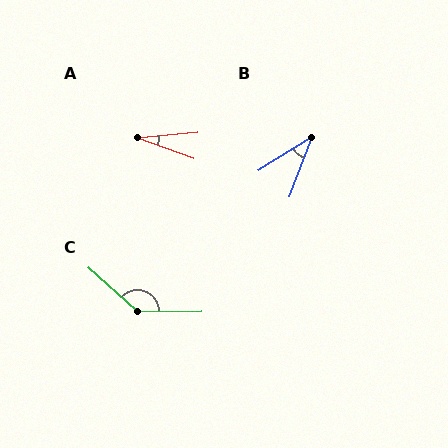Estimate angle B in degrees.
Approximately 37 degrees.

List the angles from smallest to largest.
A (25°), B (37°), C (138°).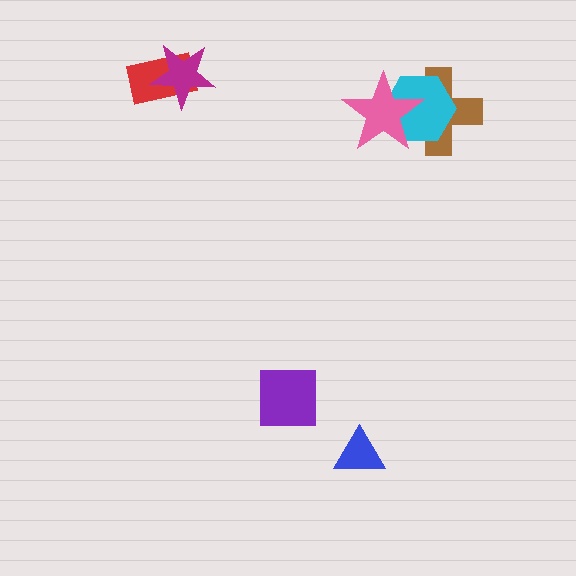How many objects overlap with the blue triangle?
0 objects overlap with the blue triangle.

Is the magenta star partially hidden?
No, no other shape covers it.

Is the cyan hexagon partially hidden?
Yes, it is partially covered by another shape.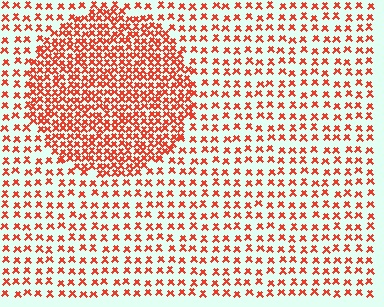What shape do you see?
I see a circle.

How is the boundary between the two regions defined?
The boundary is defined by a change in element density (approximately 2.2x ratio). All elements are the same color, size, and shape.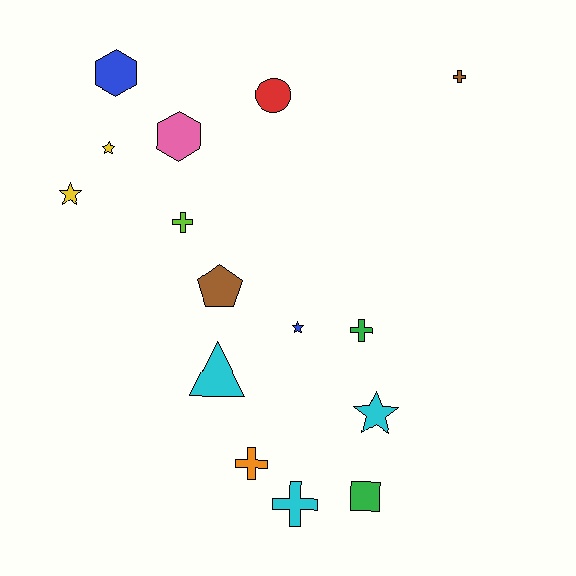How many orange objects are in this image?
There is 1 orange object.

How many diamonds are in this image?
There are no diamonds.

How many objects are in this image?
There are 15 objects.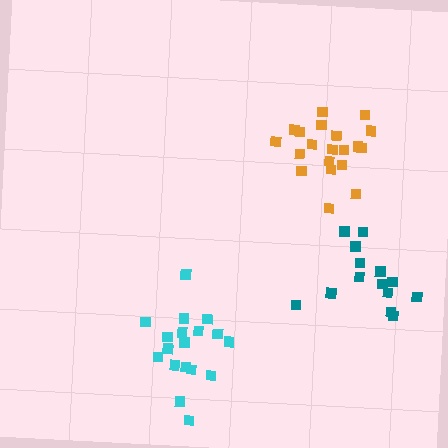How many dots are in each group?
Group 1: 14 dots, Group 2: 19 dots, Group 3: 20 dots (53 total).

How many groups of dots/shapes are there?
There are 3 groups.